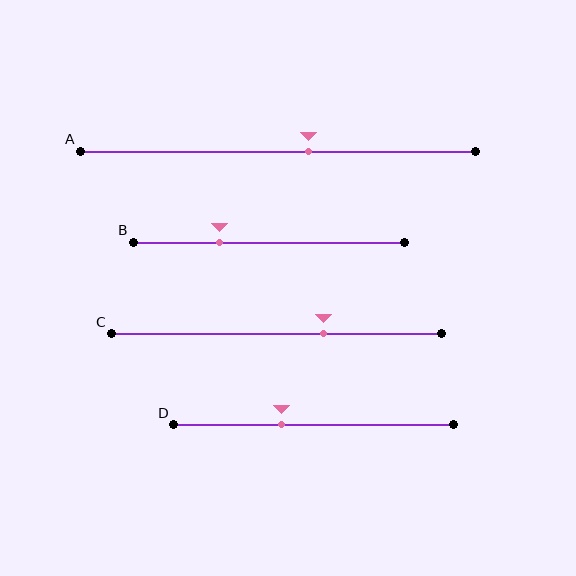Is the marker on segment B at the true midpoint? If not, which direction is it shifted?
No, the marker on segment B is shifted to the left by about 18% of the segment length.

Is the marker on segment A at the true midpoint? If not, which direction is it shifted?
No, the marker on segment A is shifted to the right by about 8% of the segment length.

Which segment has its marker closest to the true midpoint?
Segment A has its marker closest to the true midpoint.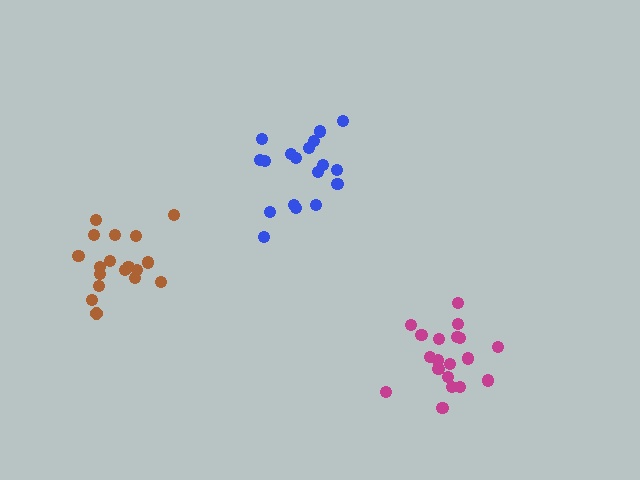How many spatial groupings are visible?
There are 3 spatial groupings.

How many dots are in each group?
Group 1: 18 dots, Group 2: 18 dots, Group 3: 20 dots (56 total).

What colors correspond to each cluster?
The clusters are colored: blue, brown, magenta.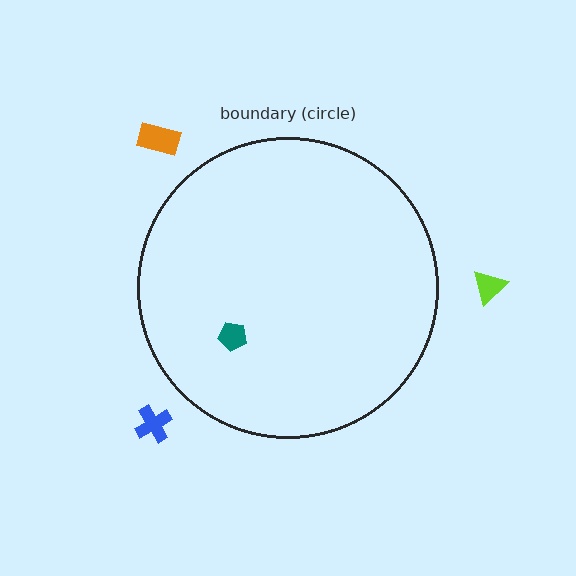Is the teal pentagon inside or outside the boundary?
Inside.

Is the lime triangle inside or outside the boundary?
Outside.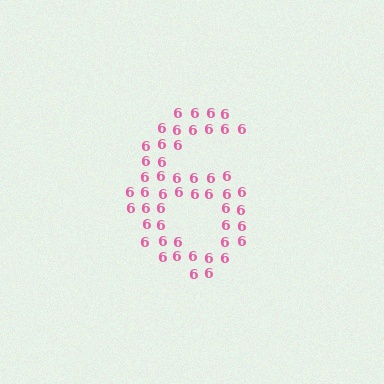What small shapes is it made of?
It is made of small digit 6's.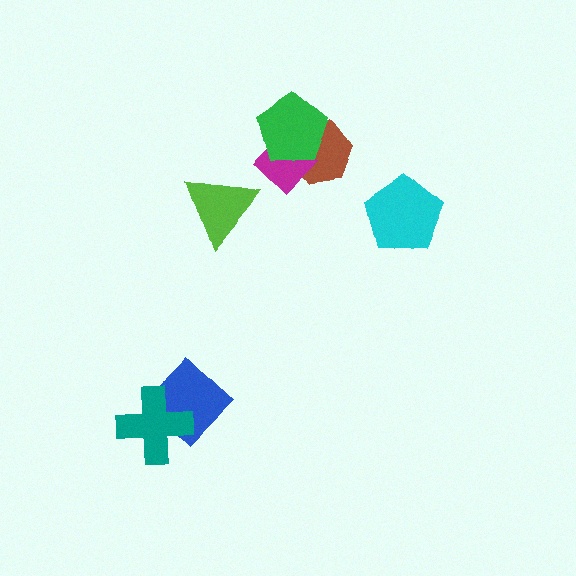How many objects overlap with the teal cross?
1 object overlaps with the teal cross.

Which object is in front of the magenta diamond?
The green pentagon is in front of the magenta diamond.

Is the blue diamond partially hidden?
Yes, it is partially covered by another shape.